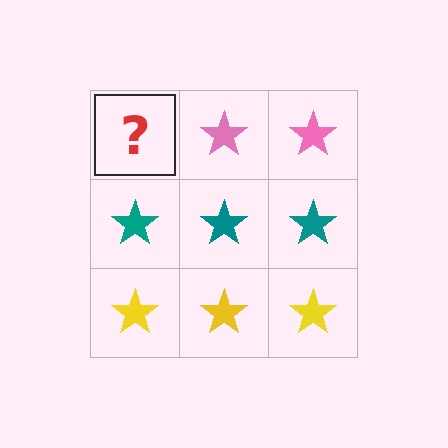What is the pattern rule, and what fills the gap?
The rule is that each row has a consistent color. The gap should be filled with a pink star.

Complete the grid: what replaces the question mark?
The question mark should be replaced with a pink star.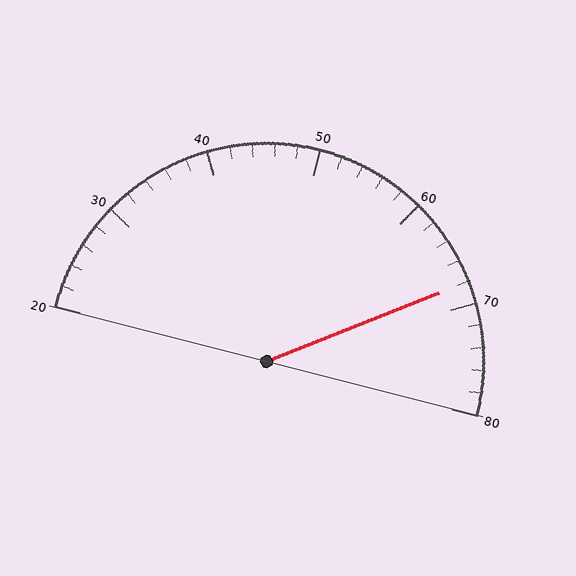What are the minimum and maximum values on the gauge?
The gauge ranges from 20 to 80.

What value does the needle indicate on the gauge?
The needle indicates approximately 68.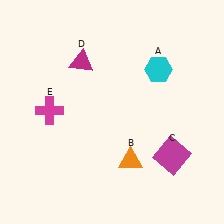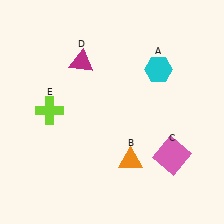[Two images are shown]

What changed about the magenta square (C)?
In Image 1, C is magenta. In Image 2, it changed to pink.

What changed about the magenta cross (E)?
In Image 1, E is magenta. In Image 2, it changed to lime.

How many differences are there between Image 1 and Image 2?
There are 2 differences between the two images.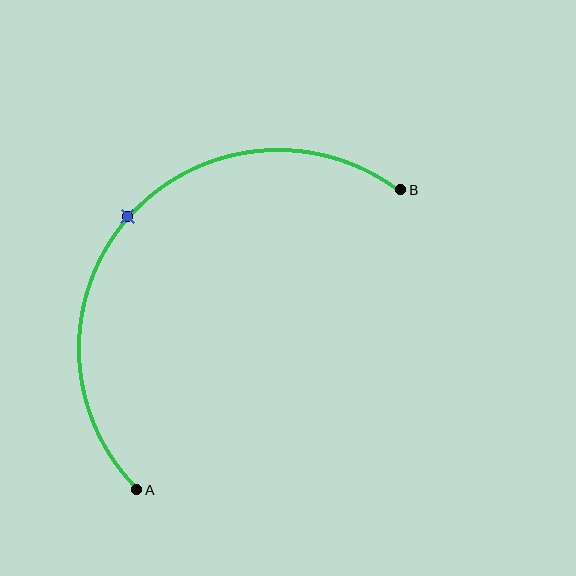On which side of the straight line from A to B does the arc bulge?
The arc bulges above and to the left of the straight line connecting A and B.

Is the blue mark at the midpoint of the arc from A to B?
Yes. The blue mark lies on the arc at equal arc-length from both A and B — it is the arc midpoint.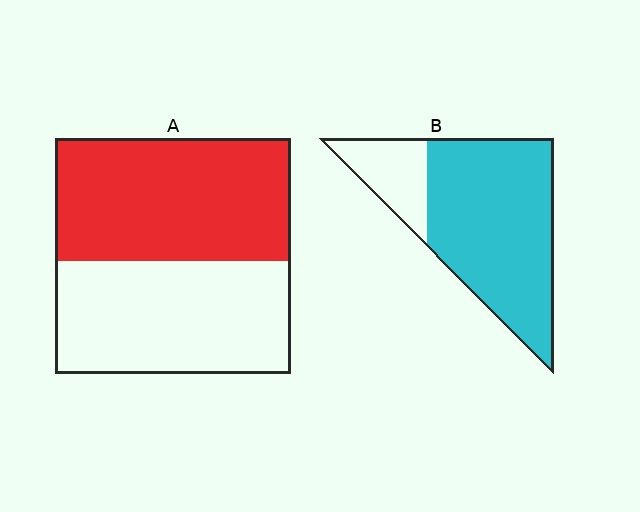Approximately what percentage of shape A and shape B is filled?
A is approximately 50% and B is approximately 80%.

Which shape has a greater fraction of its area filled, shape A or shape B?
Shape B.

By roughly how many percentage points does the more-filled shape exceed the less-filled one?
By roughly 25 percentage points (B over A).